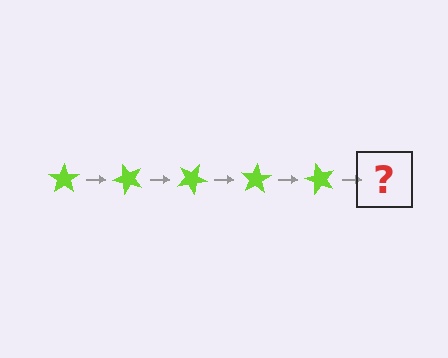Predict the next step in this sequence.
The next step is a lime star rotated 250 degrees.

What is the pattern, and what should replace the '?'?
The pattern is that the star rotates 50 degrees each step. The '?' should be a lime star rotated 250 degrees.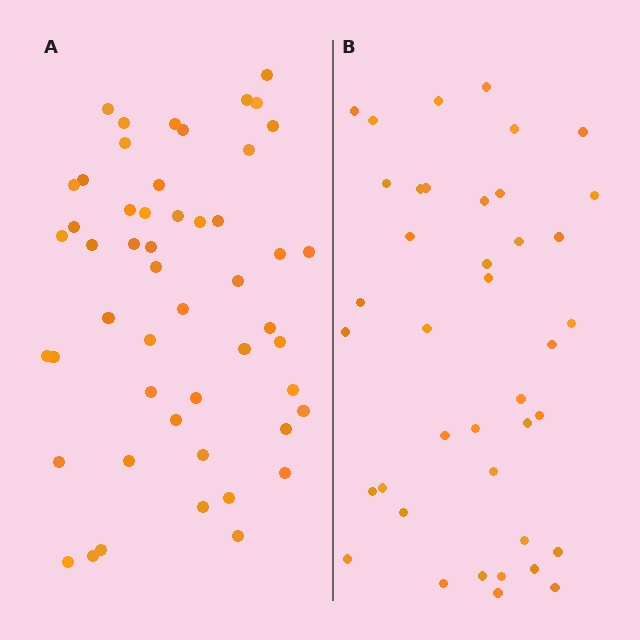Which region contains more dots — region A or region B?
Region A (the left region) has more dots.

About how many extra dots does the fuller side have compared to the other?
Region A has roughly 12 or so more dots than region B.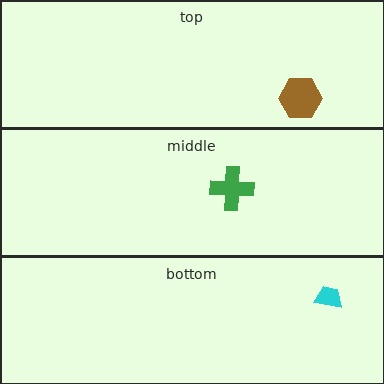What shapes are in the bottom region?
The cyan trapezoid.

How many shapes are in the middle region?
1.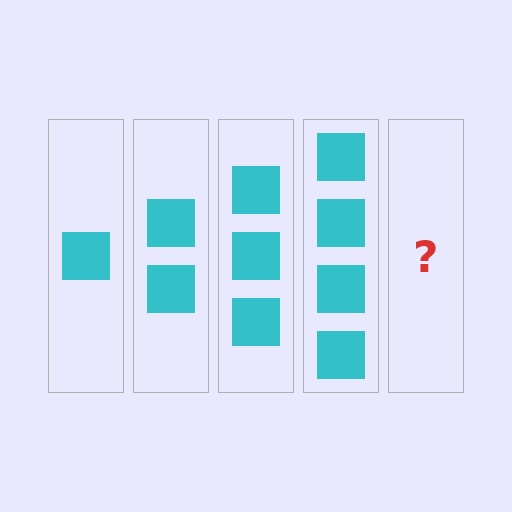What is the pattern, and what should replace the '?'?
The pattern is that each step adds one more square. The '?' should be 5 squares.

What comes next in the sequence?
The next element should be 5 squares.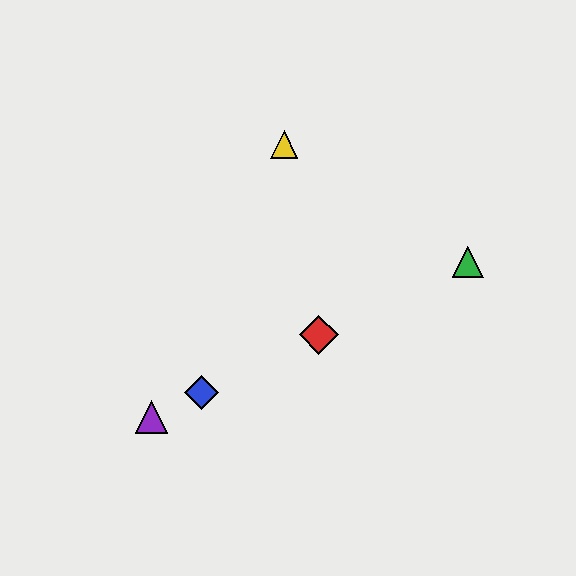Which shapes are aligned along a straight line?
The red diamond, the blue diamond, the green triangle, the purple triangle are aligned along a straight line.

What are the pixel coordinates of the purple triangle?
The purple triangle is at (151, 417).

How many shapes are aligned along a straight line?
4 shapes (the red diamond, the blue diamond, the green triangle, the purple triangle) are aligned along a straight line.